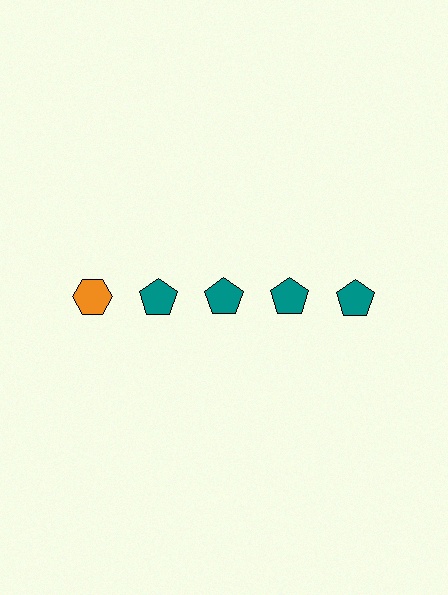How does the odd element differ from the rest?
It differs in both color (orange instead of teal) and shape (hexagon instead of pentagon).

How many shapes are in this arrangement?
There are 5 shapes arranged in a grid pattern.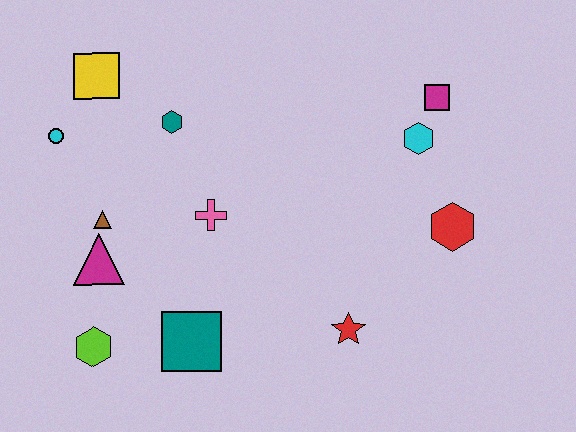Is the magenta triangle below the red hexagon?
Yes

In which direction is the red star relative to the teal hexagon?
The red star is below the teal hexagon.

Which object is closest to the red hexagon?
The cyan hexagon is closest to the red hexagon.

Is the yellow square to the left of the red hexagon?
Yes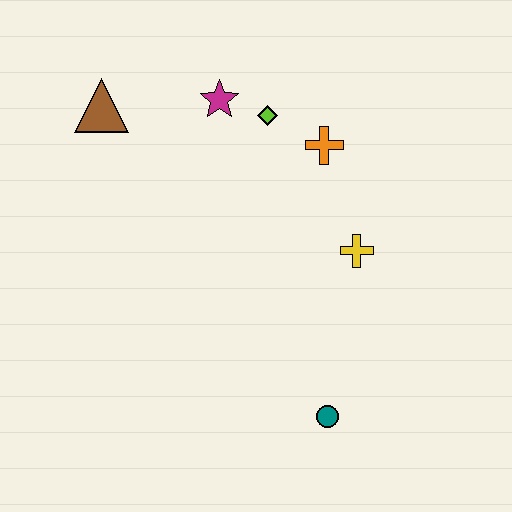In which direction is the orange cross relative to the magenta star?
The orange cross is to the right of the magenta star.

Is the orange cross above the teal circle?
Yes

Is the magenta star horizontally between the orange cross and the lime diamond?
No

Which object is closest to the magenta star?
The lime diamond is closest to the magenta star.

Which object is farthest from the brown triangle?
The teal circle is farthest from the brown triangle.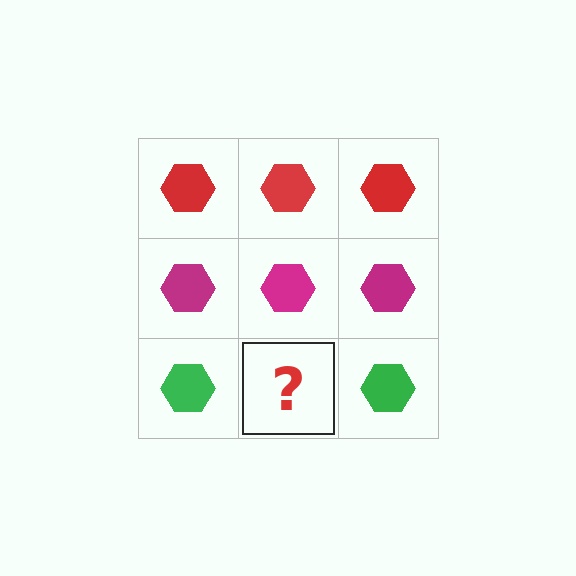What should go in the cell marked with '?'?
The missing cell should contain a green hexagon.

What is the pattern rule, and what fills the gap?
The rule is that each row has a consistent color. The gap should be filled with a green hexagon.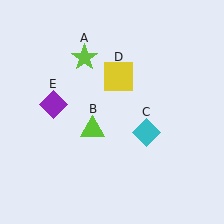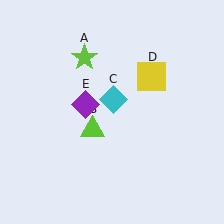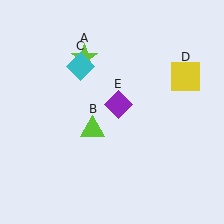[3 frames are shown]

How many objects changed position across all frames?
3 objects changed position: cyan diamond (object C), yellow square (object D), purple diamond (object E).